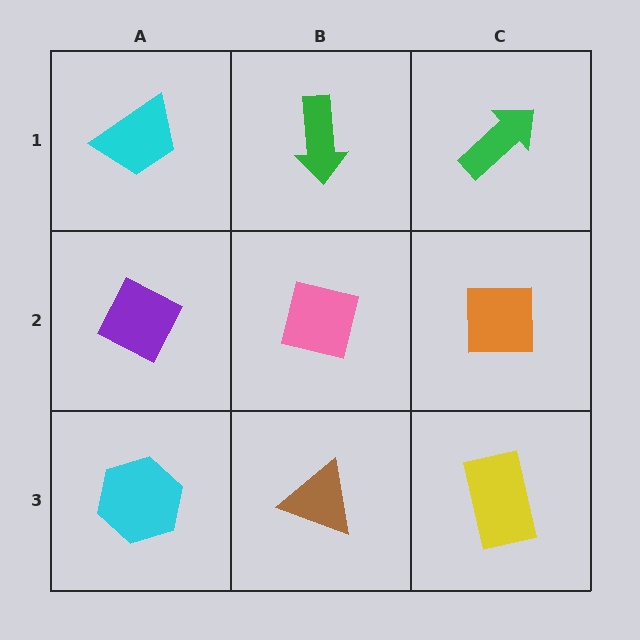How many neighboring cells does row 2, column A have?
3.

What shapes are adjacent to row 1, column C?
An orange square (row 2, column C), a green arrow (row 1, column B).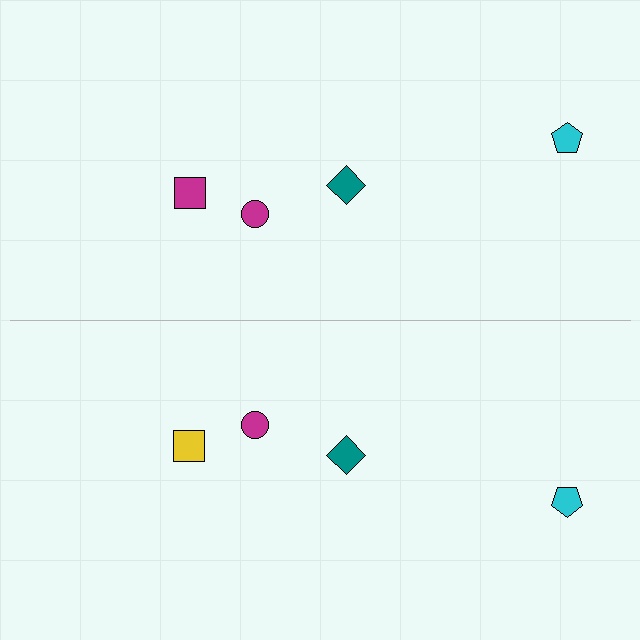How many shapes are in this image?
There are 8 shapes in this image.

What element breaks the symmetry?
The yellow square on the bottom side breaks the symmetry — its mirror counterpart is magenta.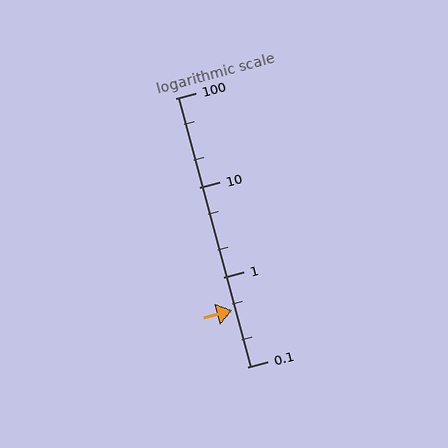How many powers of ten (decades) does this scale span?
The scale spans 3 decades, from 0.1 to 100.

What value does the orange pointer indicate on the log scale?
The pointer indicates approximately 0.43.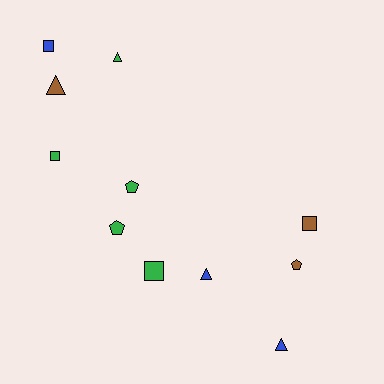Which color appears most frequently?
Green, with 5 objects.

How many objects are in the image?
There are 11 objects.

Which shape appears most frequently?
Square, with 4 objects.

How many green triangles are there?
There is 1 green triangle.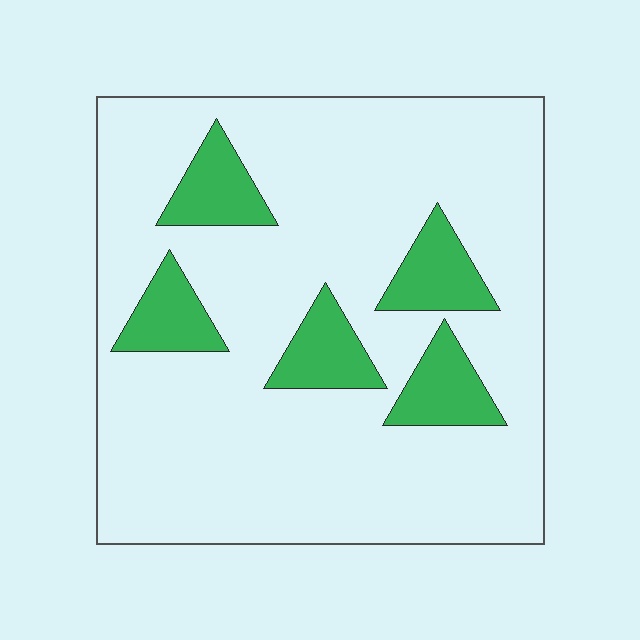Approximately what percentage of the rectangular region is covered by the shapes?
Approximately 15%.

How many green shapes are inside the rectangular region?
5.